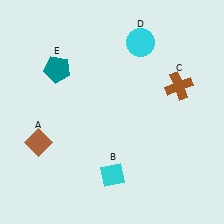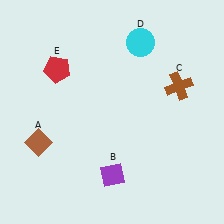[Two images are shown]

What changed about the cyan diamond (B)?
In Image 1, B is cyan. In Image 2, it changed to purple.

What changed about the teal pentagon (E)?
In Image 1, E is teal. In Image 2, it changed to red.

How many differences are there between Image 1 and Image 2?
There are 2 differences between the two images.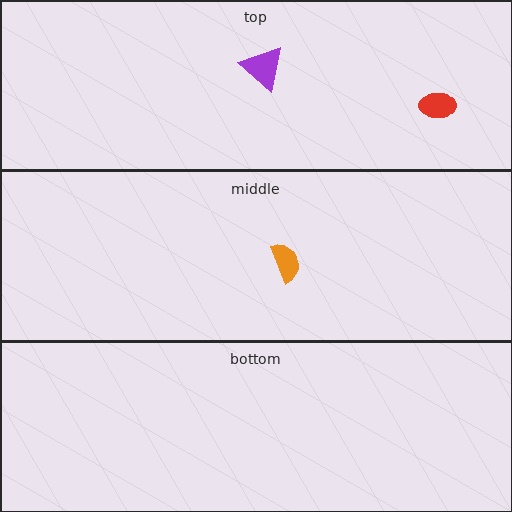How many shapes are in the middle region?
1.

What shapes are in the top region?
The purple triangle, the red ellipse.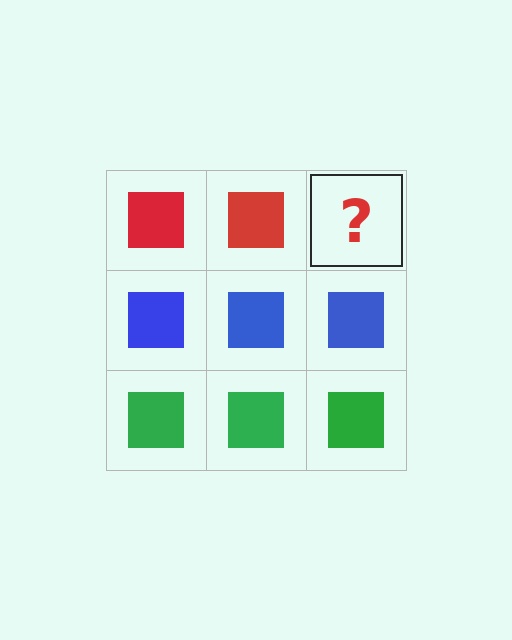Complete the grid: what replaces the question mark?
The question mark should be replaced with a red square.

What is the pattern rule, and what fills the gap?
The rule is that each row has a consistent color. The gap should be filled with a red square.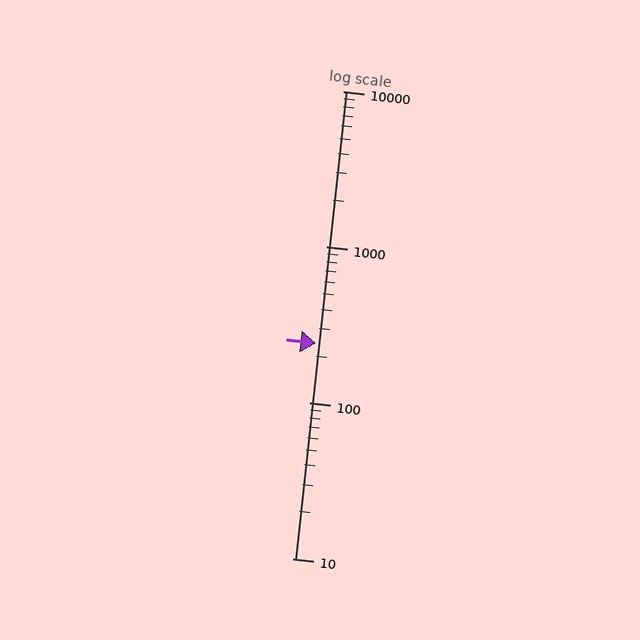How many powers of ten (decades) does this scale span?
The scale spans 3 decades, from 10 to 10000.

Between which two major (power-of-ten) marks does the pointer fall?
The pointer is between 100 and 1000.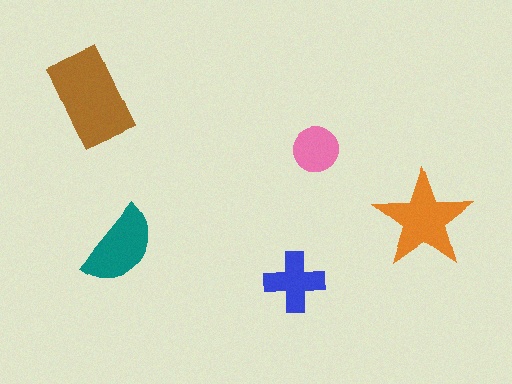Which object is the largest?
The brown rectangle.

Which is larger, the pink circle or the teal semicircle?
The teal semicircle.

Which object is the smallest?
The pink circle.